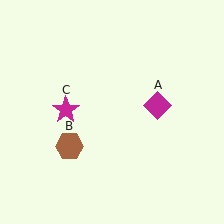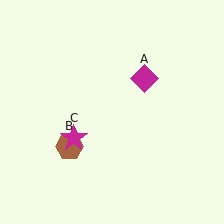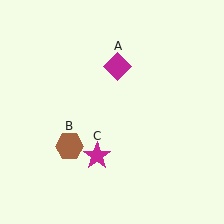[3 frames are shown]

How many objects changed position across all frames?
2 objects changed position: magenta diamond (object A), magenta star (object C).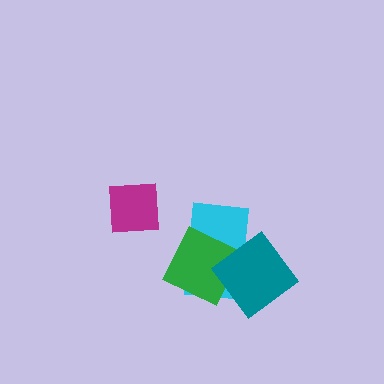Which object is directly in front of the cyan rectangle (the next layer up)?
The green square is directly in front of the cyan rectangle.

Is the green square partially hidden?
Yes, it is partially covered by another shape.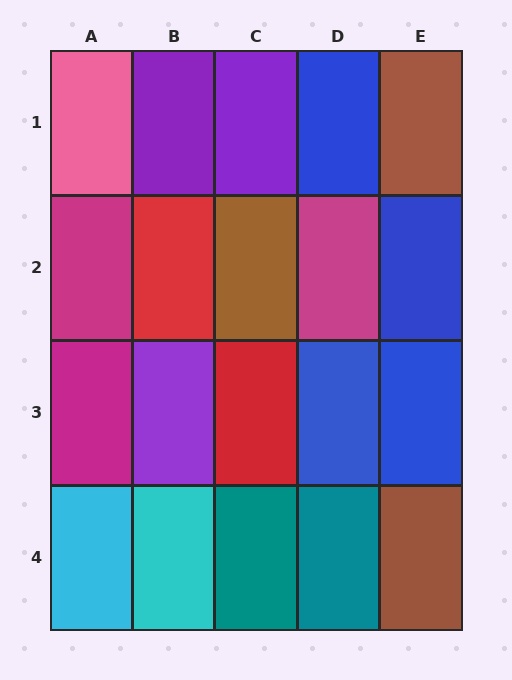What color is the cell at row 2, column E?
Blue.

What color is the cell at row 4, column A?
Cyan.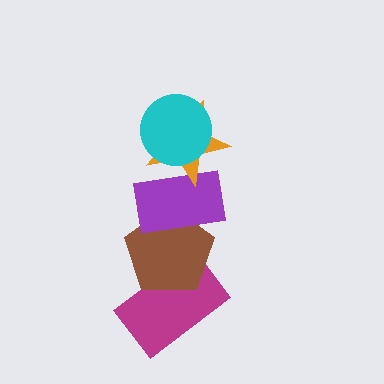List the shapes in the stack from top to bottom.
From top to bottom: the cyan circle, the orange star, the purple rectangle, the brown pentagon, the magenta rectangle.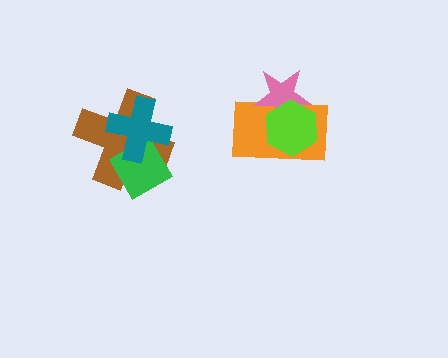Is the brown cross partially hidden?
Yes, it is partially covered by another shape.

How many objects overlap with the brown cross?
2 objects overlap with the brown cross.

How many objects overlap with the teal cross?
2 objects overlap with the teal cross.